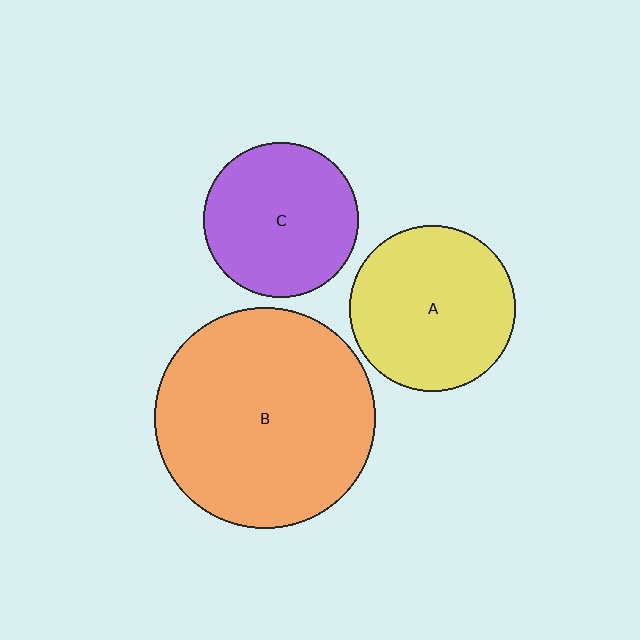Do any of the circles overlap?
No, none of the circles overlap.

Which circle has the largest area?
Circle B (orange).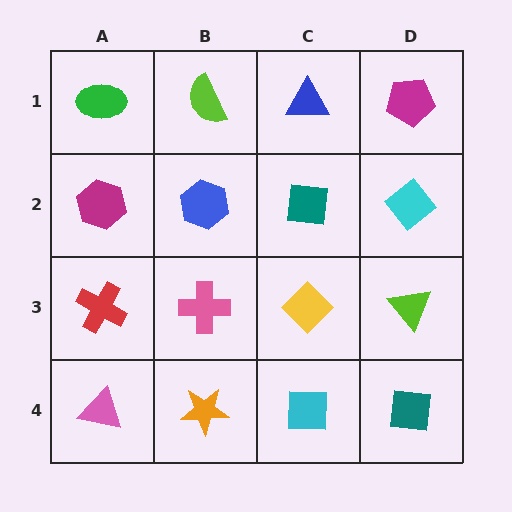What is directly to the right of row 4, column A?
An orange star.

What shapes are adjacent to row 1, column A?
A magenta hexagon (row 2, column A), a lime semicircle (row 1, column B).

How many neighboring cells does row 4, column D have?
2.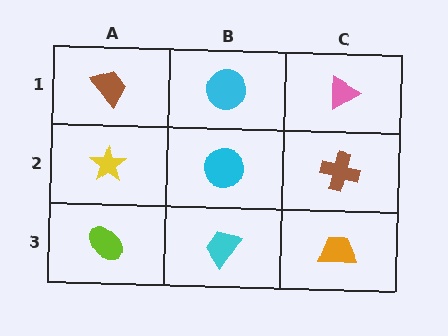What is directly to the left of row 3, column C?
A cyan trapezoid.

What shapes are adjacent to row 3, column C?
A brown cross (row 2, column C), a cyan trapezoid (row 3, column B).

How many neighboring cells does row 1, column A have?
2.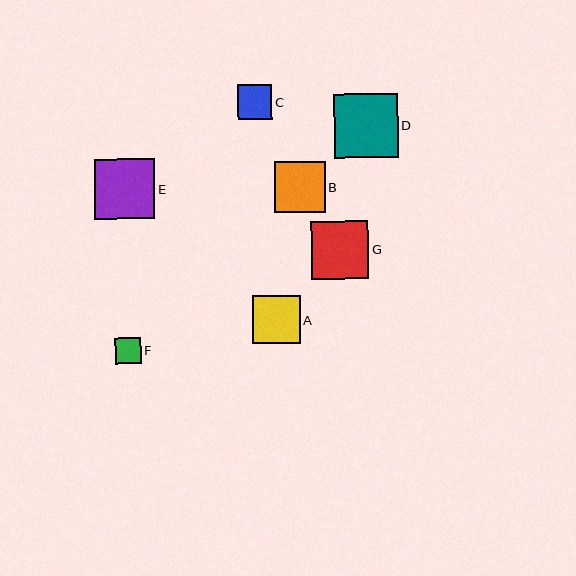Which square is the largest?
Square D is the largest with a size of approximately 64 pixels.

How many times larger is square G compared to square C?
Square G is approximately 1.7 times the size of square C.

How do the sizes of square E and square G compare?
Square E and square G are approximately the same size.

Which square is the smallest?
Square F is the smallest with a size of approximately 26 pixels.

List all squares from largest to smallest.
From largest to smallest: D, E, G, B, A, C, F.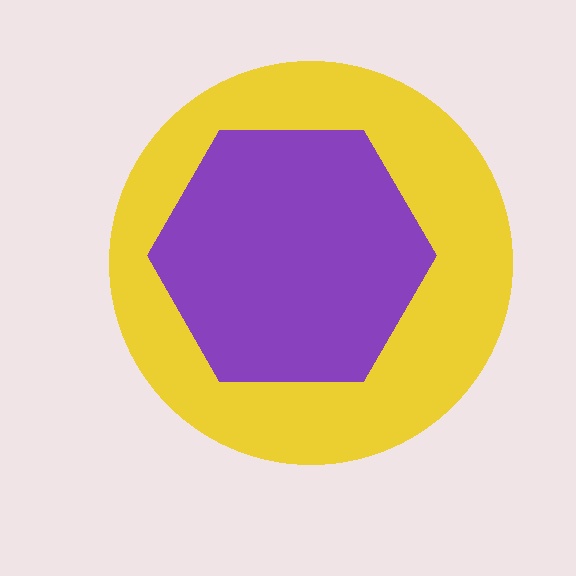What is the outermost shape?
The yellow circle.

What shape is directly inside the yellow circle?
The purple hexagon.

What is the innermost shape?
The purple hexagon.